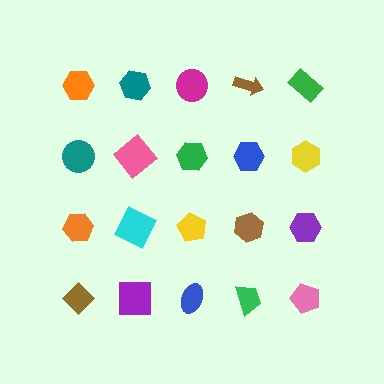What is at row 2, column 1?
A teal circle.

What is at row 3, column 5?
A purple hexagon.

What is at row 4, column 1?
A brown diamond.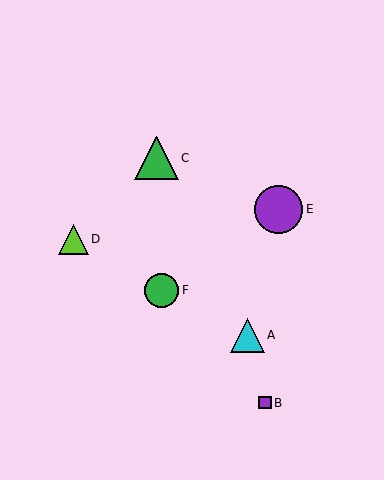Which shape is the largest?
The purple circle (labeled E) is the largest.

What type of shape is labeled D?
Shape D is a lime triangle.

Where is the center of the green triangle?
The center of the green triangle is at (157, 158).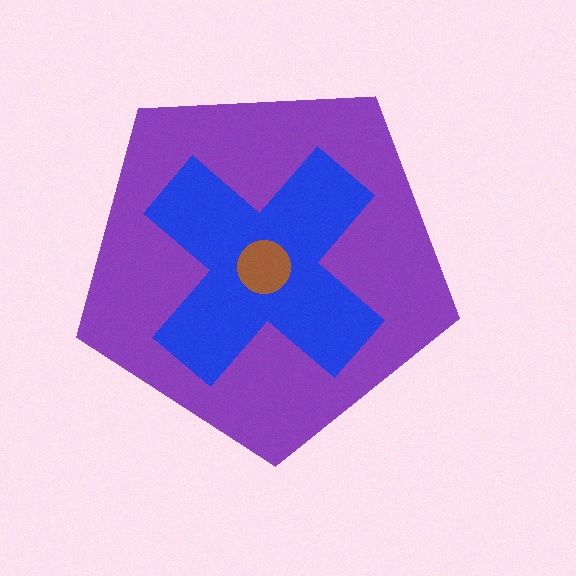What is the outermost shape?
The purple pentagon.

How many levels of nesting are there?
3.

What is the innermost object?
The brown circle.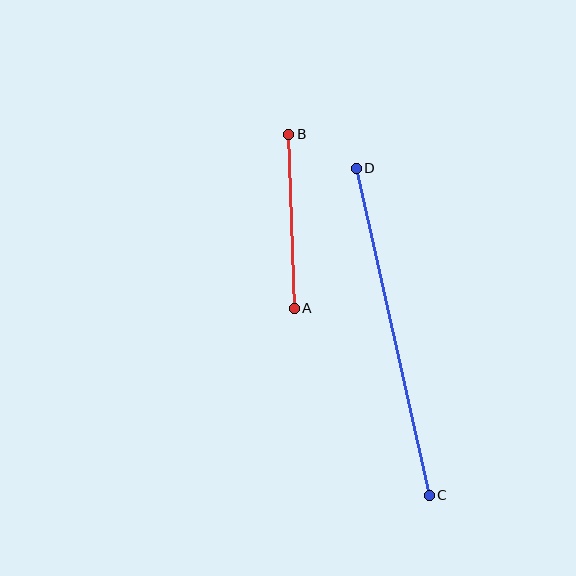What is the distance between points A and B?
The distance is approximately 174 pixels.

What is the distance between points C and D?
The distance is approximately 335 pixels.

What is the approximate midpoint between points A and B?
The midpoint is at approximately (292, 221) pixels.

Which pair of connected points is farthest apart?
Points C and D are farthest apart.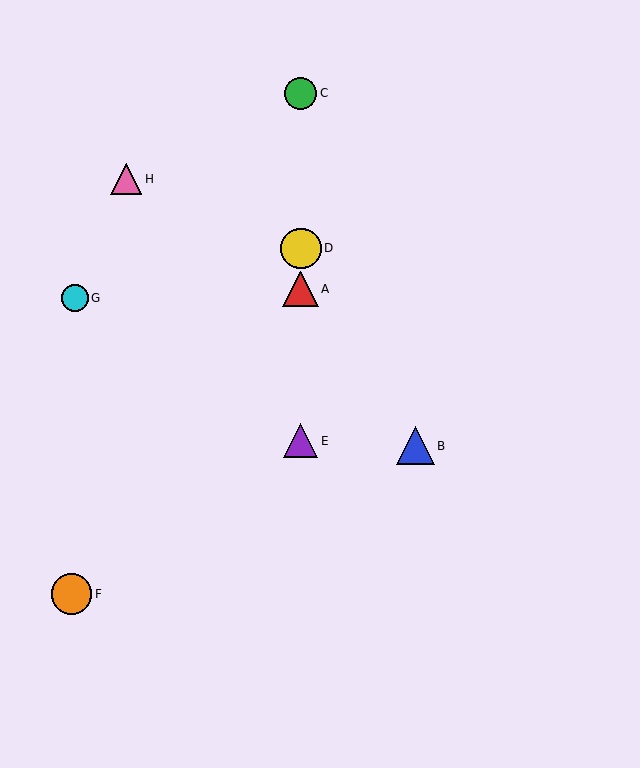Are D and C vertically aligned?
Yes, both are at x≈301.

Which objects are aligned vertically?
Objects A, C, D, E are aligned vertically.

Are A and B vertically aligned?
No, A is at x≈301 and B is at x≈415.